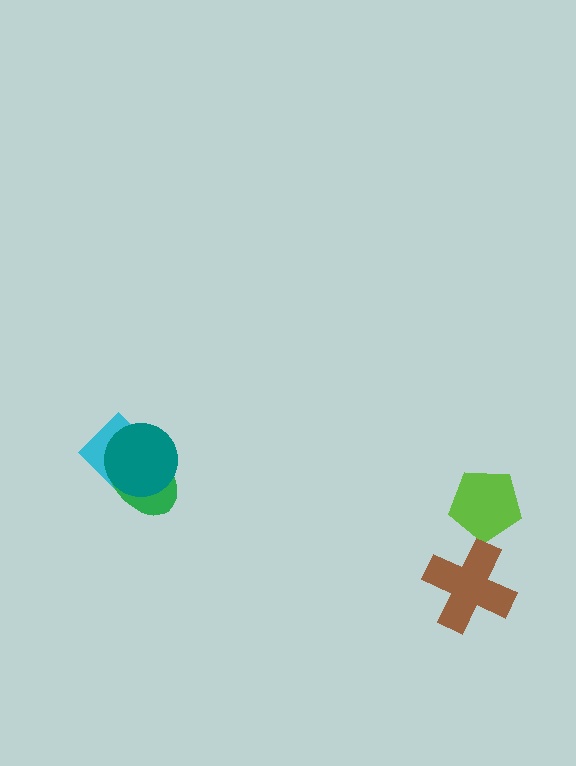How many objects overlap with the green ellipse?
2 objects overlap with the green ellipse.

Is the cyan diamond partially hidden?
Yes, it is partially covered by another shape.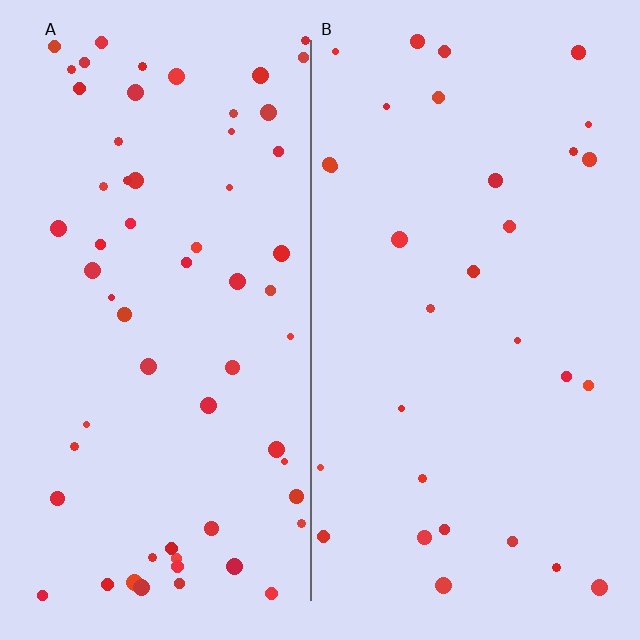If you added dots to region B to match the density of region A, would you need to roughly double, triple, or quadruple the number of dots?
Approximately double.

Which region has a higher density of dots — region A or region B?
A (the left).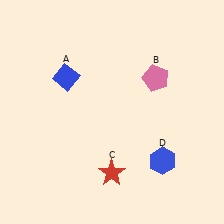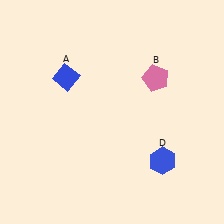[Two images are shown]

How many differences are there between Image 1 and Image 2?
There is 1 difference between the two images.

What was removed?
The red star (C) was removed in Image 2.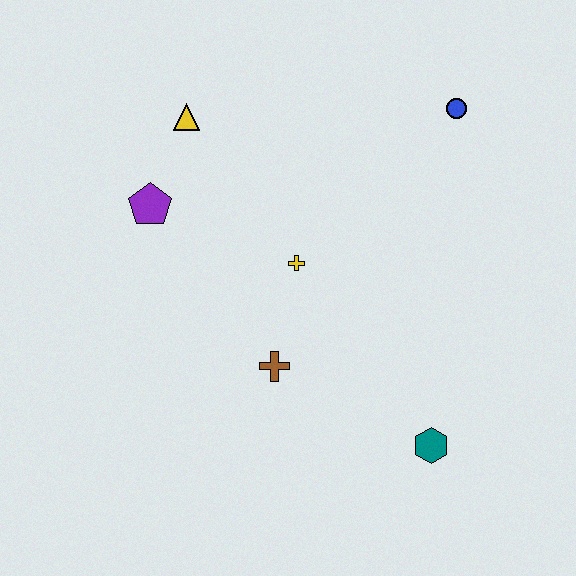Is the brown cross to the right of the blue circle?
No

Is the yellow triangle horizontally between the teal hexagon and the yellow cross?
No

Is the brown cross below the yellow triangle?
Yes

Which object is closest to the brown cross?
The yellow cross is closest to the brown cross.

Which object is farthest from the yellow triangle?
The teal hexagon is farthest from the yellow triangle.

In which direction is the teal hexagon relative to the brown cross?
The teal hexagon is to the right of the brown cross.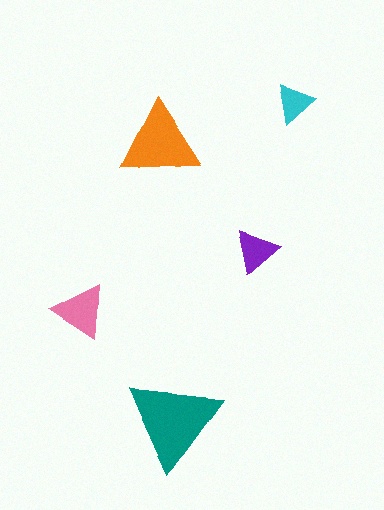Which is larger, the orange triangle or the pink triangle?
The orange one.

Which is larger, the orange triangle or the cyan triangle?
The orange one.